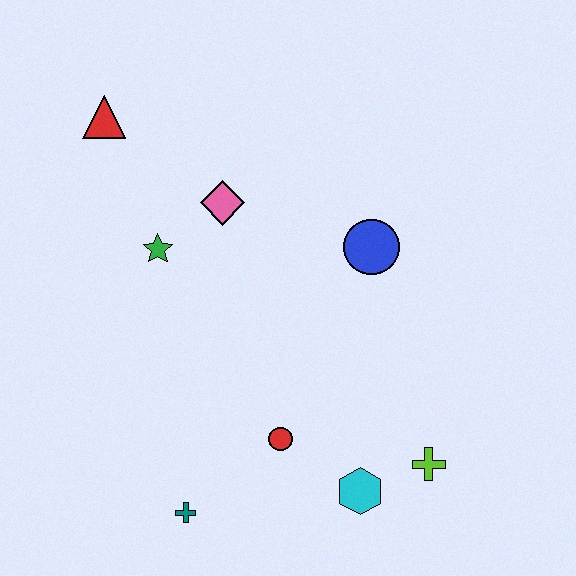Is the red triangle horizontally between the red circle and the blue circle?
No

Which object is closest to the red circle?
The cyan hexagon is closest to the red circle.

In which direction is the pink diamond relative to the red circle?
The pink diamond is above the red circle.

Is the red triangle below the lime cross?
No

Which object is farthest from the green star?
The lime cross is farthest from the green star.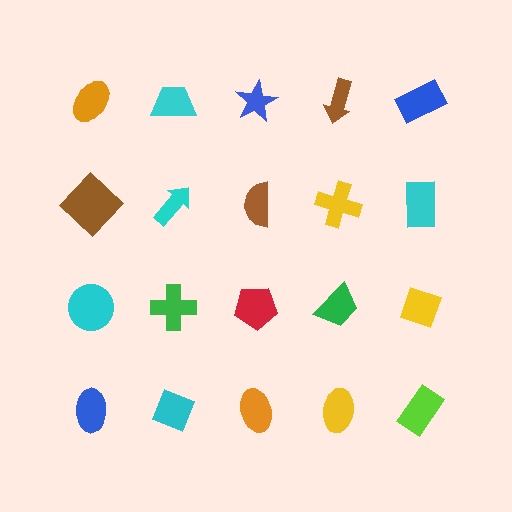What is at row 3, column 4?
A green trapezoid.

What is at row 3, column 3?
A red pentagon.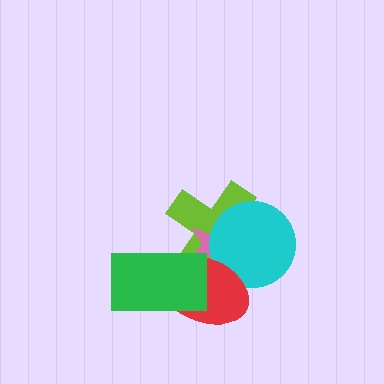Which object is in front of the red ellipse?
The green rectangle is in front of the red ellipse.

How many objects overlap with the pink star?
4 objects overlap with the pink star.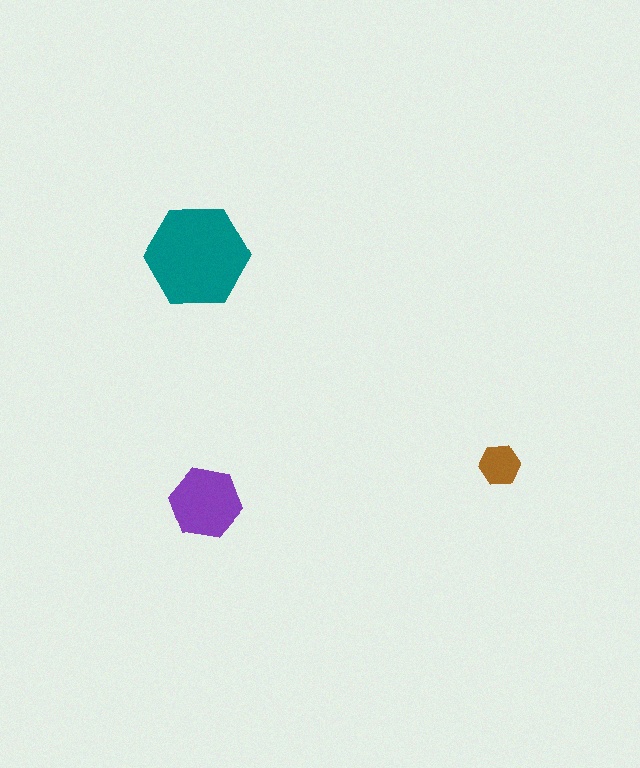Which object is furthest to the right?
The brown hexagon is rightmost.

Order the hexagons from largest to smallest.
the teal one, the purple one, the brown one.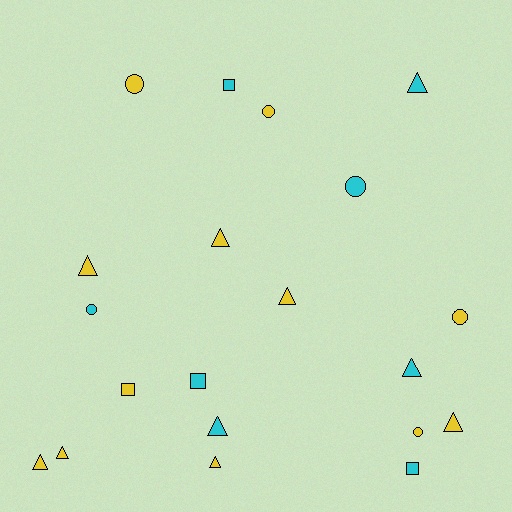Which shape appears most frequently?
Triangle, with 10 objects.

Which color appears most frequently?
Yellow, with 12 objects.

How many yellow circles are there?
There are 4 yellow circles.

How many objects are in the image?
There are 20 objects.